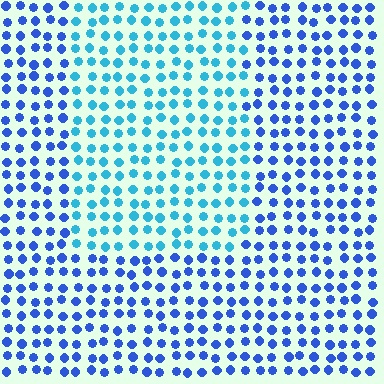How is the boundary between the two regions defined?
The boundary is defined purely by a slight shift in hue (about 34 degrees). Spacing, size, and orientation are identical on both sides.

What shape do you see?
I see a rectangle.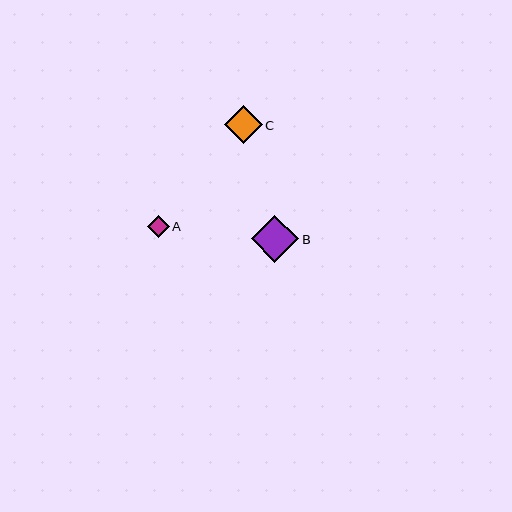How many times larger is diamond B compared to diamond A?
Diamond B is approximately 2.1 times the size of diamond A.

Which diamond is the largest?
Diamond B is the largest with a size of approximately 47 pixels.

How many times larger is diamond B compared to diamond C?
Diamond B is approximately 1.3 times the size of diamond C.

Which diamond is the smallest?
Diamond A is the smallest with a size of approximately 22 pixels.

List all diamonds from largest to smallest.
From largest to smallest: B, C, A.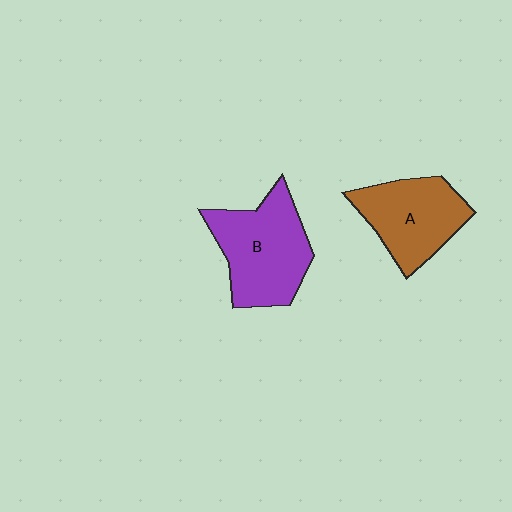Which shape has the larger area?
Shape B (purple).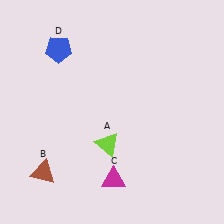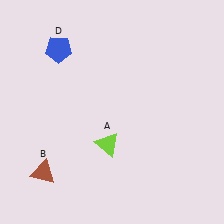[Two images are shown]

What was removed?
The magenta triangle (C) was removed in Image 2.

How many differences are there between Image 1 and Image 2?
There is 1 difference between the two images.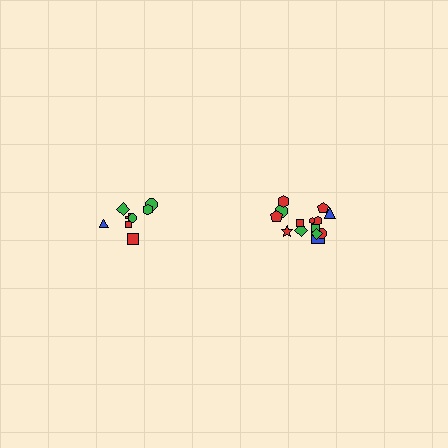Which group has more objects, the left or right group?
The right group.